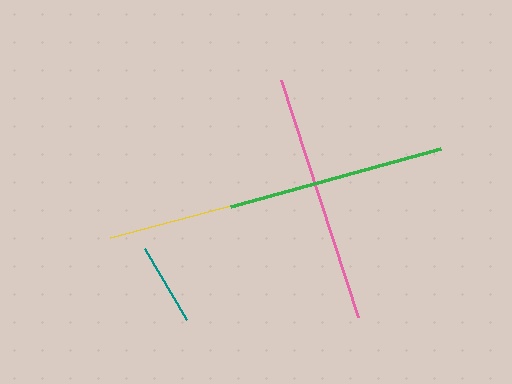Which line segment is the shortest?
The teal line is the shortest at approximately 83 pixels.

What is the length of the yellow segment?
The yellow segment is approximately 182 pixels long.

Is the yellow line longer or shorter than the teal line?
The yellow line is longer than the teal line.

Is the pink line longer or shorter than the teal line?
The pink line is longer than the teal line.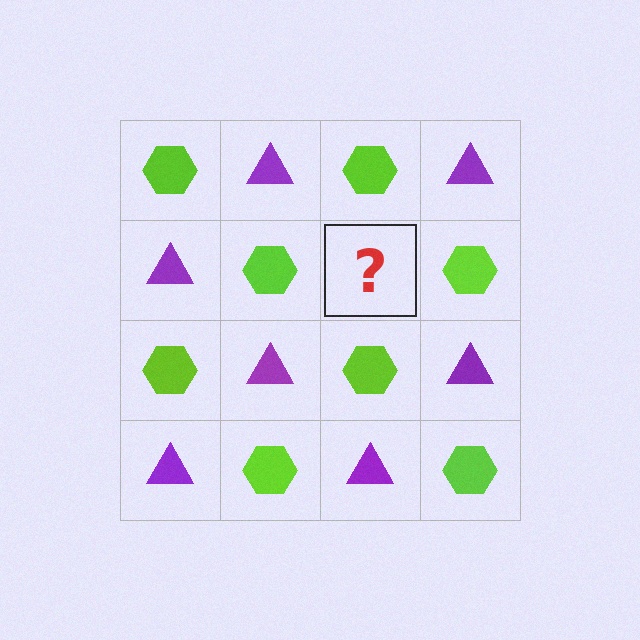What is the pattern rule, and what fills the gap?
The rule is that it alternates lime hexagon and purple triangle in a checkerboard pattern. The gap should be filled with a purple triangle.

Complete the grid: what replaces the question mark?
The question mark should be replaced with a purple triangle.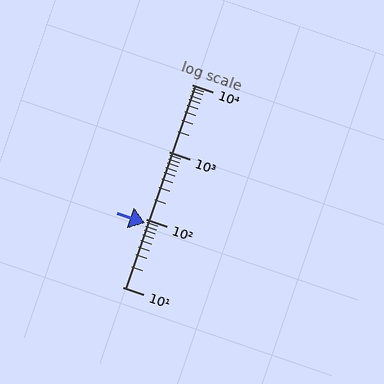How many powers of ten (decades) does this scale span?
The scale spans 3 decades, from 10 to 10000.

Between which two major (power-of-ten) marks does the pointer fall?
The pointer is between 10 and 100.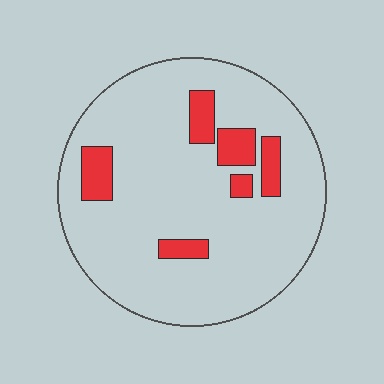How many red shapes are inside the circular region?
6.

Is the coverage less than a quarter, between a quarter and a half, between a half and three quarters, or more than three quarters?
Less than a quarter.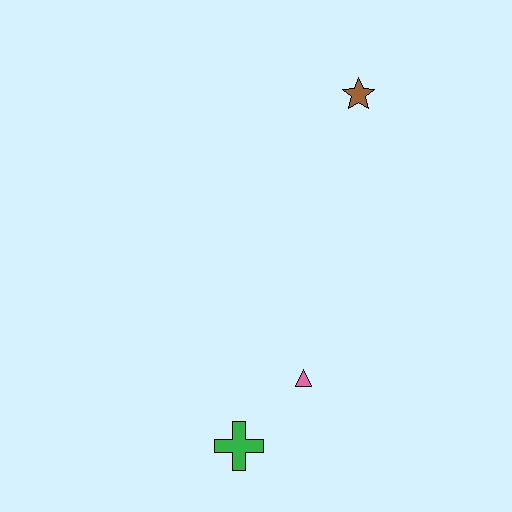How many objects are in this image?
There are 3 objects.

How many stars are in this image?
There is 1 star.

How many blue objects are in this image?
There are no blue objects.